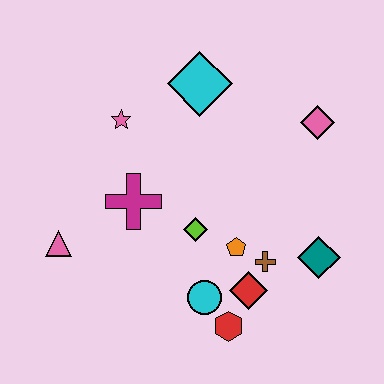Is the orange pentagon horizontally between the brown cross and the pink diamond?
No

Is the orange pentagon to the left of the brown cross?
Yes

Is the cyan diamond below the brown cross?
No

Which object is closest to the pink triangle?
The magenta cross is closest to the pink triangle.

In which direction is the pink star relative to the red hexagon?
The pink star is above the red hexagon.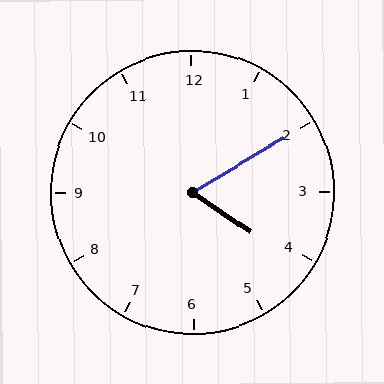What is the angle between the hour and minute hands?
Approximately 65 degrees.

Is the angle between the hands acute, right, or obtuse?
It is acute.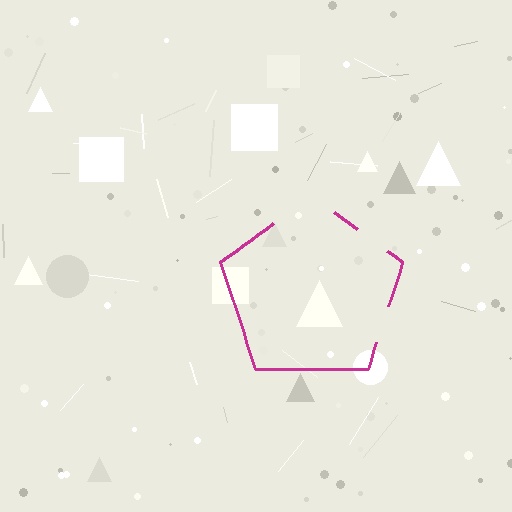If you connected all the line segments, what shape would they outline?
They would outline a pentagon.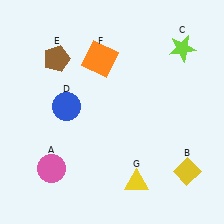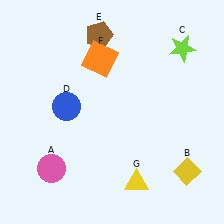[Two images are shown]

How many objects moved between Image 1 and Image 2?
1 object moved between the two images.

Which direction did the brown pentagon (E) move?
The brown pentagon (E) moved right.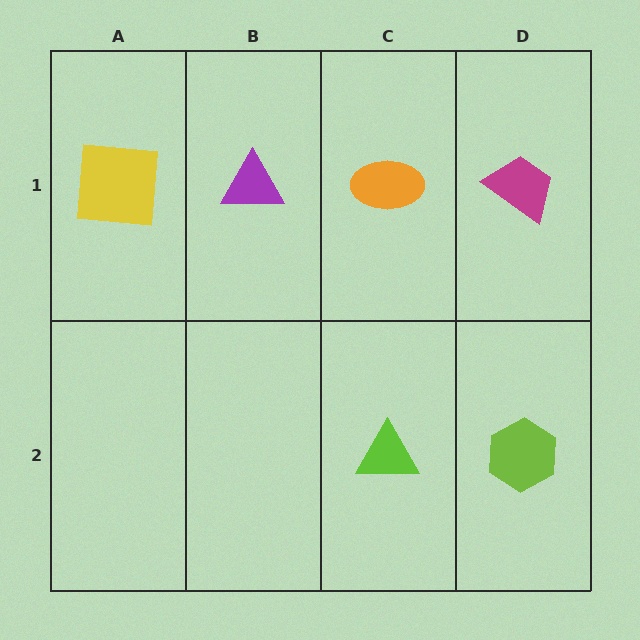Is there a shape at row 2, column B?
No, that cell is empty.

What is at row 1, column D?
A magenta trapezoid.